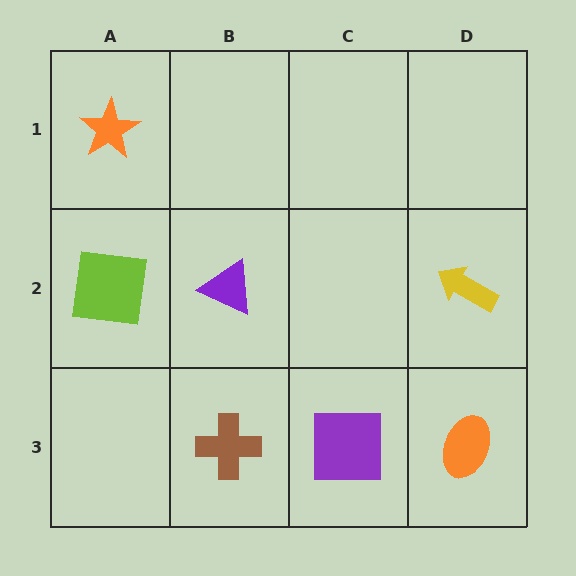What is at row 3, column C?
A purple square.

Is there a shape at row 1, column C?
No, that cell is empty.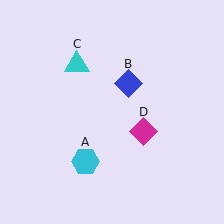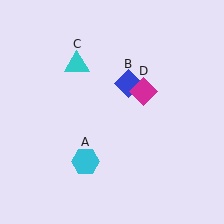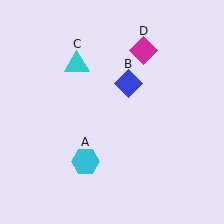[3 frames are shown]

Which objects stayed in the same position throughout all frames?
Cyan hexagon (object A) and blue diamond (object B) and cyan triangle (object C) remained stationary.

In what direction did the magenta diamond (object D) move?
The magenta diamond (object D) moved up.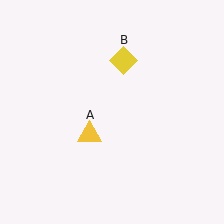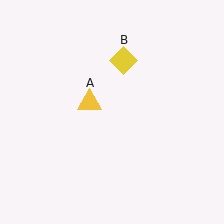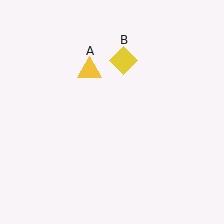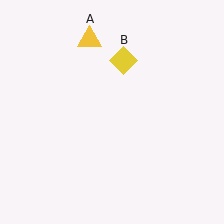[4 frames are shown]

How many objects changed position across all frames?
1 object changed position: yellow triangle (object A).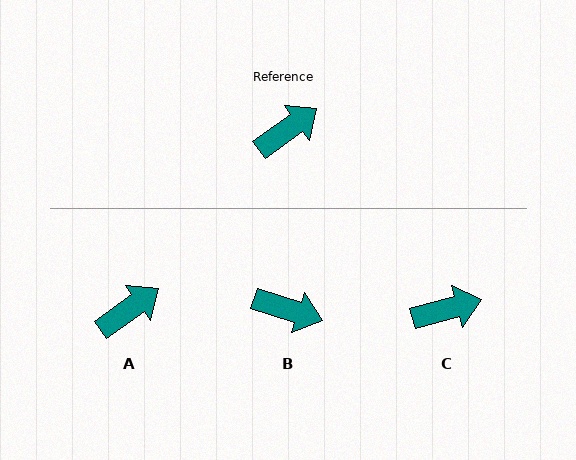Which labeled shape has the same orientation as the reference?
A.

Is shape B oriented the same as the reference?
No, it is off by about 54 degrees.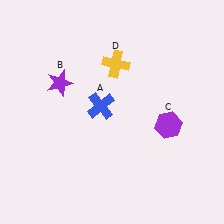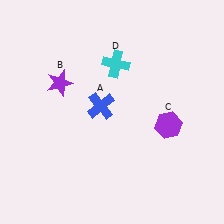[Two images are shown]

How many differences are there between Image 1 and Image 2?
There is 1 difference between the two images.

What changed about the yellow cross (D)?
In Image 1, D is yellow. In Image 2, it changed to cyan.